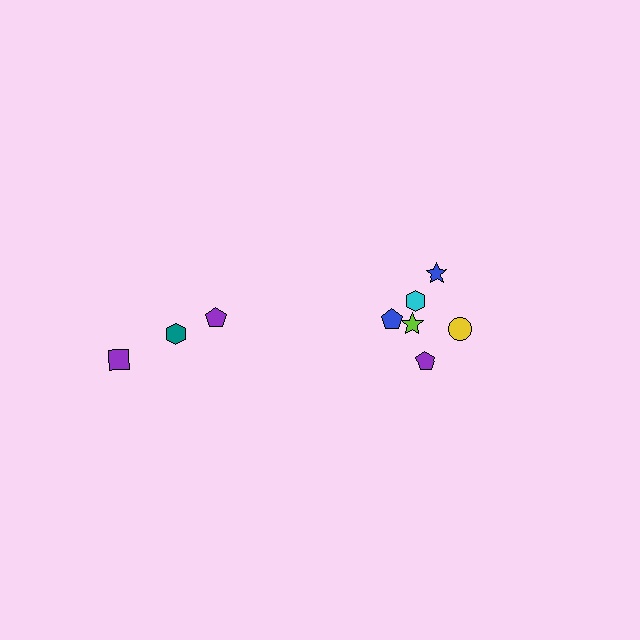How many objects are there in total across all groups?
There are 9 objects.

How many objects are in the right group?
There are 6 objects.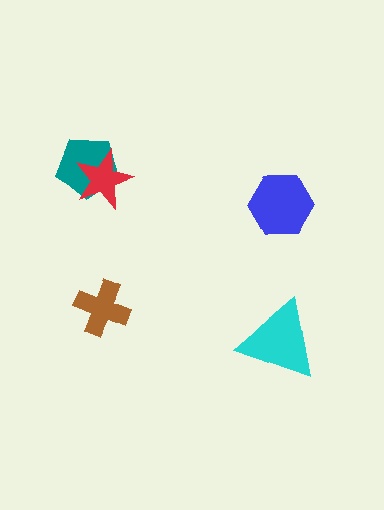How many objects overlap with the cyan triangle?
0 objects overlap with the cyan triangle.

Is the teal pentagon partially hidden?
Yes, it is partially covered by another shape.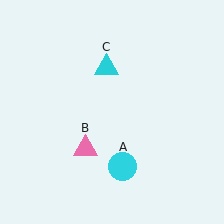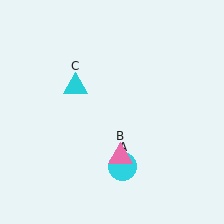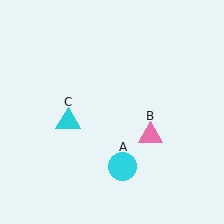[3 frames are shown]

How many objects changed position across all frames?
2 objects changed position: pink triangle (object B), cyan triangle (object C).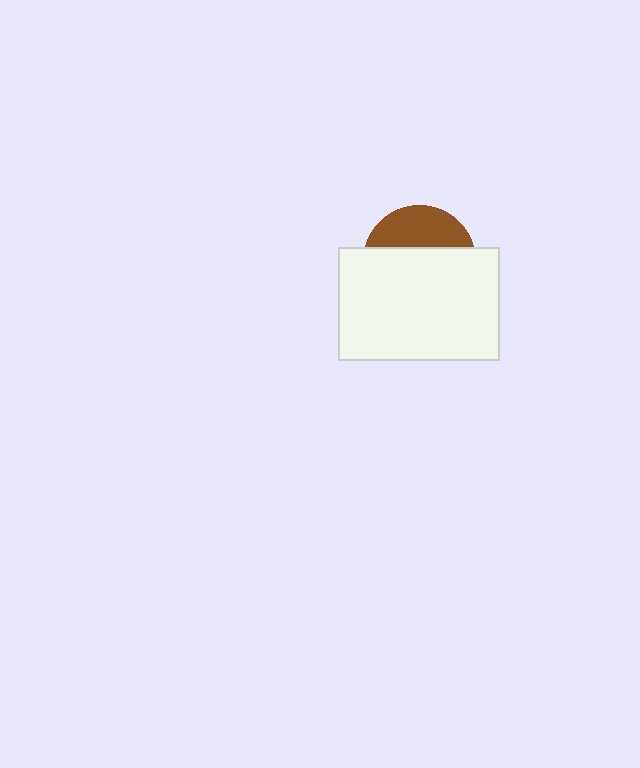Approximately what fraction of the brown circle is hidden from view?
Roughly 65% of the brown circle is hidden behind the white rectangle.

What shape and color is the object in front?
The object in front is a white rectangle.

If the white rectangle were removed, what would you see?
You would see the complete brown circle.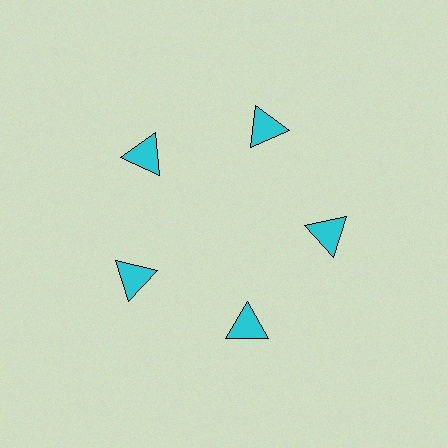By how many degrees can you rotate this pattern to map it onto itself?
The pattern maps onto itself every 72 degrees of rotation.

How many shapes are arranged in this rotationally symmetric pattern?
There are 5 shapes, arranged in 5 groups of 1.